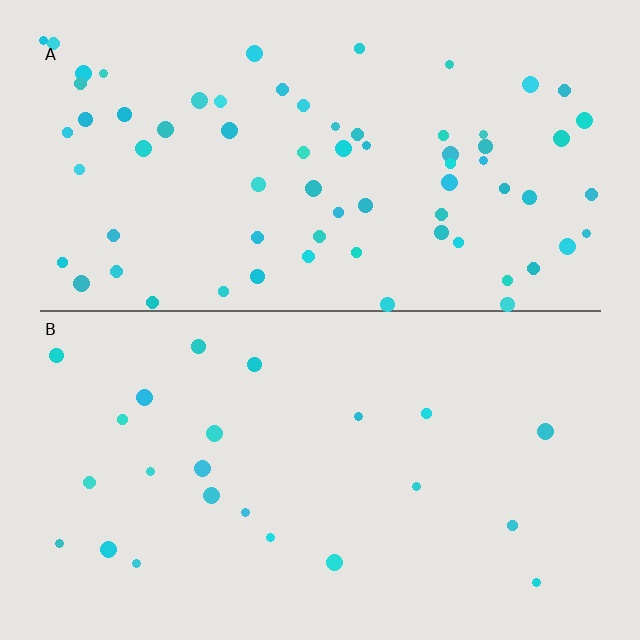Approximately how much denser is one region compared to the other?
Approximately 3.0× — region A over region B.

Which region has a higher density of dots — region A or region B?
A (the top).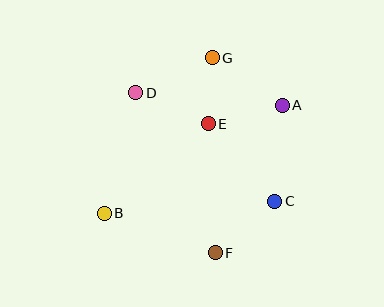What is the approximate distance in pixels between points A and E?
The distance between A and E is approximately 76 pixels.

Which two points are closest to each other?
Points E and G are closest to each other.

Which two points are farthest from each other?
Points A and B are farthest from each other.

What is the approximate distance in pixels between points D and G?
The distance between D and G is approximately 84 pixels.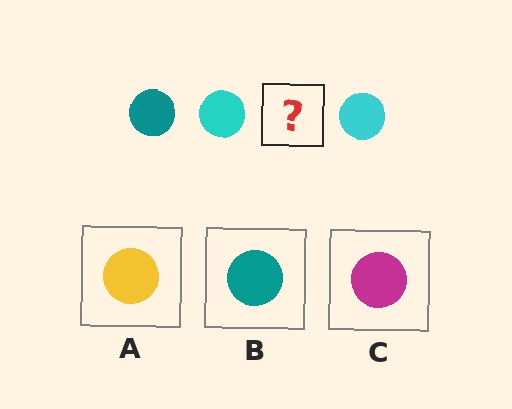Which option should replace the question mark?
Option B.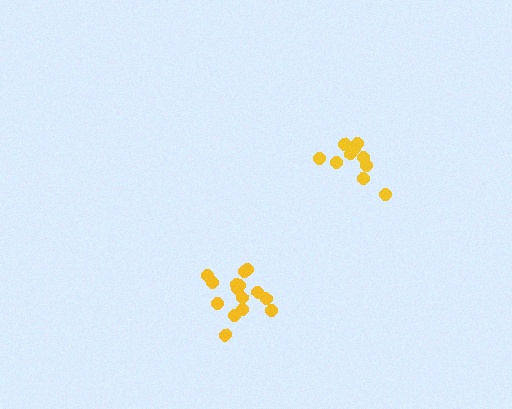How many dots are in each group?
Group 1: 10 dots, Group 2: 15 dots (25 total).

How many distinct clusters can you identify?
There are 2 distinct clusters.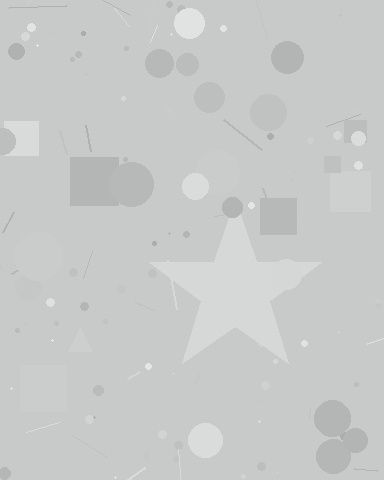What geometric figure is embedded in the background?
A star is embedded in the background.